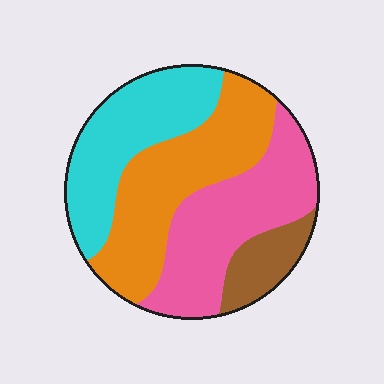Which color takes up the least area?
Brown, at roughly 10%.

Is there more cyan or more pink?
Pink.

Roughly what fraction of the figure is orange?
Orange covers 32% of the figure.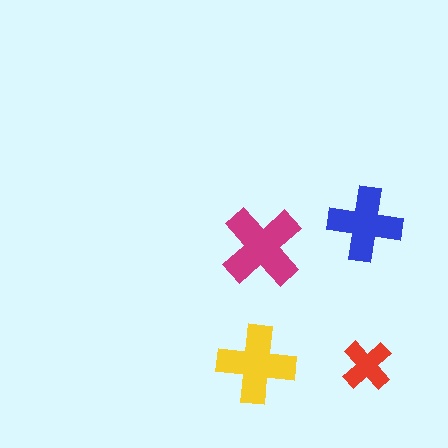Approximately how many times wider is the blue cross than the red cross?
About 1.5 times wider.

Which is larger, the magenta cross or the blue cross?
The magenta one.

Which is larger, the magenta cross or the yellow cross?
The magenta one.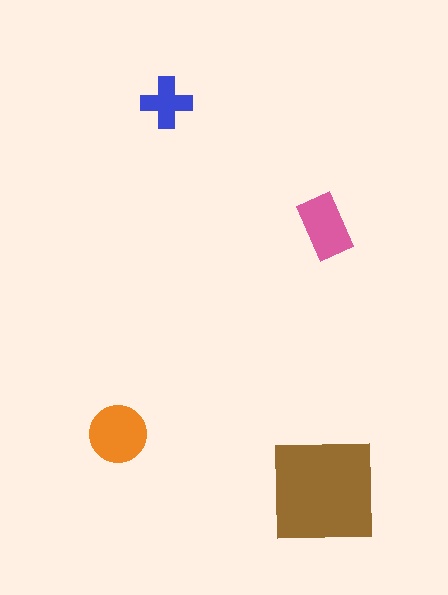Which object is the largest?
The brown square.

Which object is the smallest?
The blue cross.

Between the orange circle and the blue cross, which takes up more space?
The orange circle.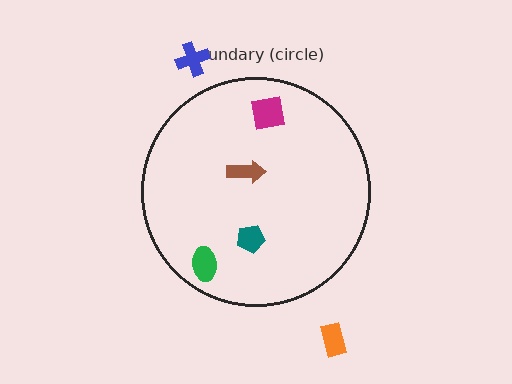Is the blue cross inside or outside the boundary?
Outside.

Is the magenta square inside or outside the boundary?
Inside.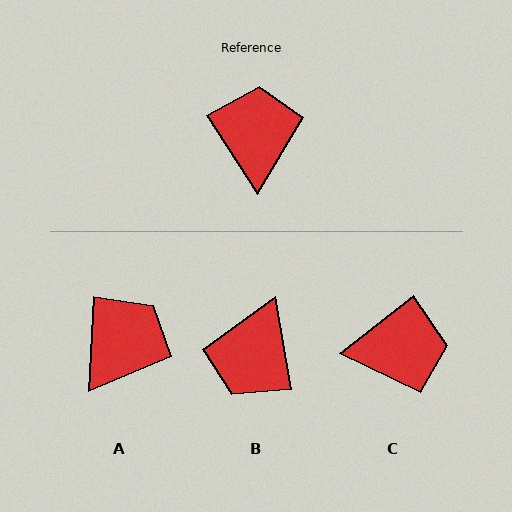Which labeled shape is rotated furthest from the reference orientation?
B, about 157 degrees away.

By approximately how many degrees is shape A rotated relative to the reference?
Approximately 36 degrees clockwise.